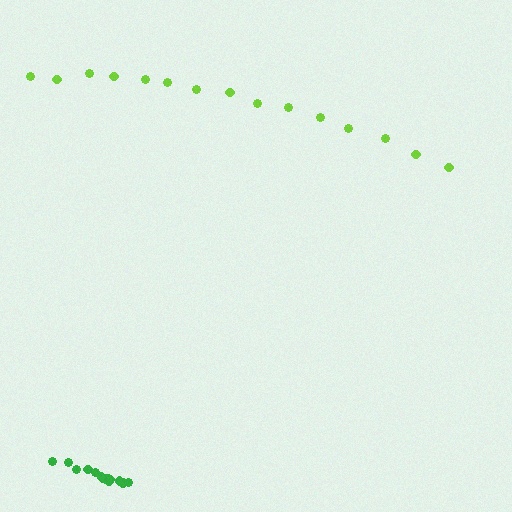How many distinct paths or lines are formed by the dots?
There are 2 distinct paths.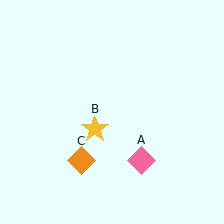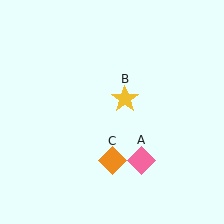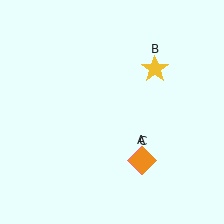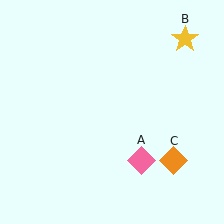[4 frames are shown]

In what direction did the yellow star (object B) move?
The yellow star (object B) moved up and to the right.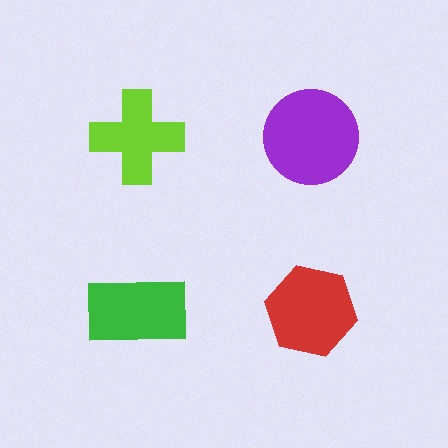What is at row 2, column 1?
A green rectangle.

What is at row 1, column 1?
A lime cross.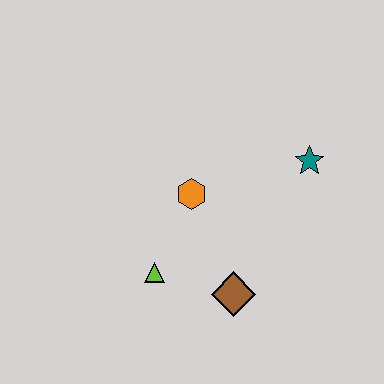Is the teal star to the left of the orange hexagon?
No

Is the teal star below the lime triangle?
No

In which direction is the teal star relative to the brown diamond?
The teal star is above the brown diamond.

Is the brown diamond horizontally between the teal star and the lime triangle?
Yes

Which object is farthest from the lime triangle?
The teal star is farthest from the lime triangle.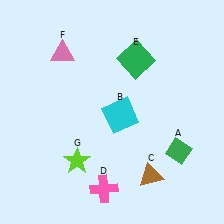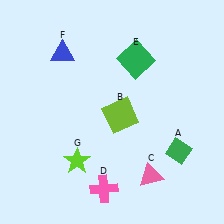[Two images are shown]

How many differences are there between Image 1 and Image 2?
There are 3 differences between the two images.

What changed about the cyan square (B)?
In Image 1, B is cyan. In Image 2, it changed to lime.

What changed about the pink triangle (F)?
In Image 1, F is pink. In Image 2, it changed to blue.